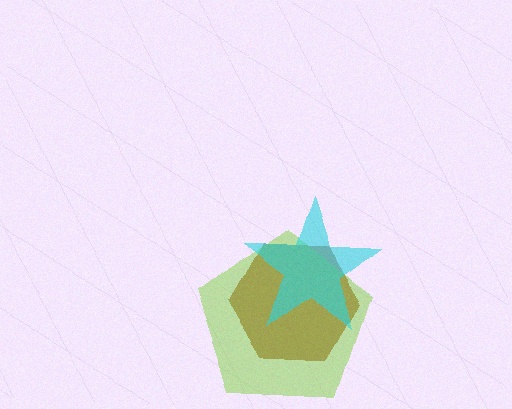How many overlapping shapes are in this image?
There are 3 overlapping shapes in the image.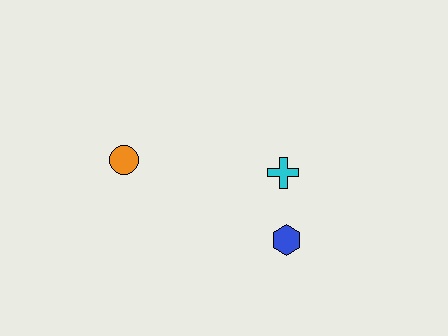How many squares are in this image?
There are no squares.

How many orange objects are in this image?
There is 1 orange object.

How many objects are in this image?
There are 3 objects.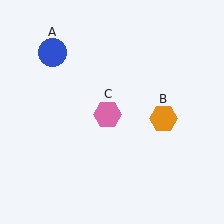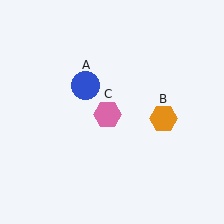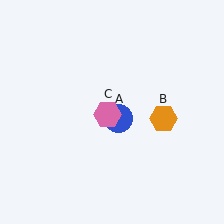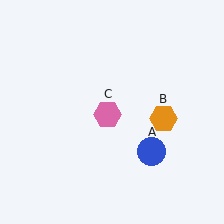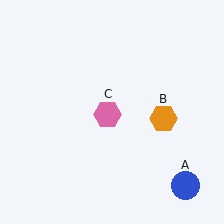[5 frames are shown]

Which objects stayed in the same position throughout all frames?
Orange hexagon (object B) and pink hexagon (object C) remained stationary.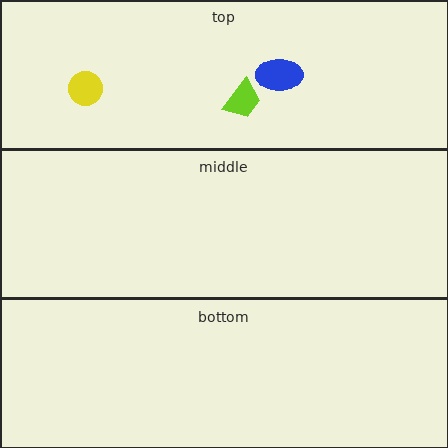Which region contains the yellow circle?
The top region.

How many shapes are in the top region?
3.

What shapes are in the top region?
The yellow circle, the lime trapezoid, the blue ellipse.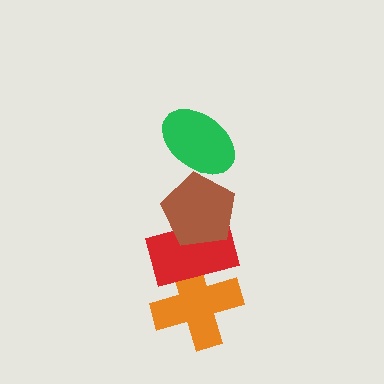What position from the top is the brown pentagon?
The brown pentagon is 2nd from the top.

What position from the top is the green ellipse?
The green ellipse is 1st from the top.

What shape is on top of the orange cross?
The red rectangle is on top of the orange cross.